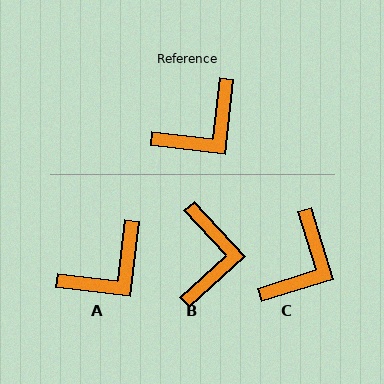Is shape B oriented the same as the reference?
No, it is off by about 49 degrees.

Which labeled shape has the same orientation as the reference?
A.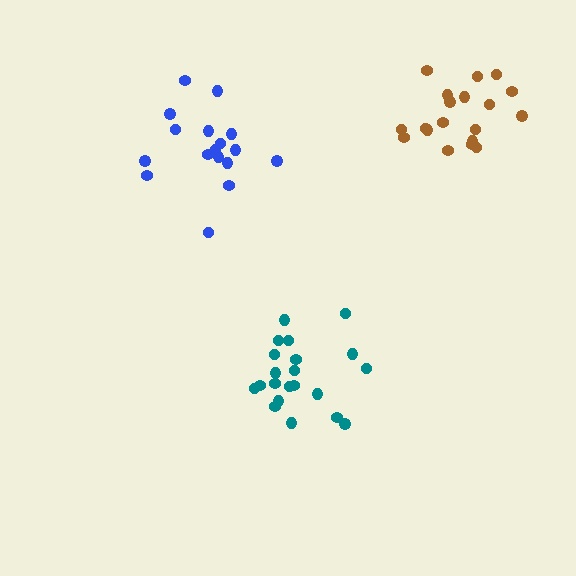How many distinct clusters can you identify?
There are 3 distinct clusters.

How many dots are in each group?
Group 1: 17 dots, Group 2: 21 dots, Group 3: 19 dots (57 total).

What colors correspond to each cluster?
The clusters are colored: blue, teal, brown.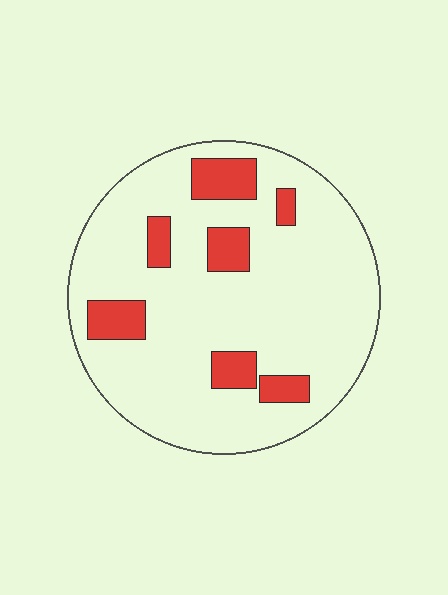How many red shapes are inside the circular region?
7.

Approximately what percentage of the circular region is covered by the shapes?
Approximately 15%.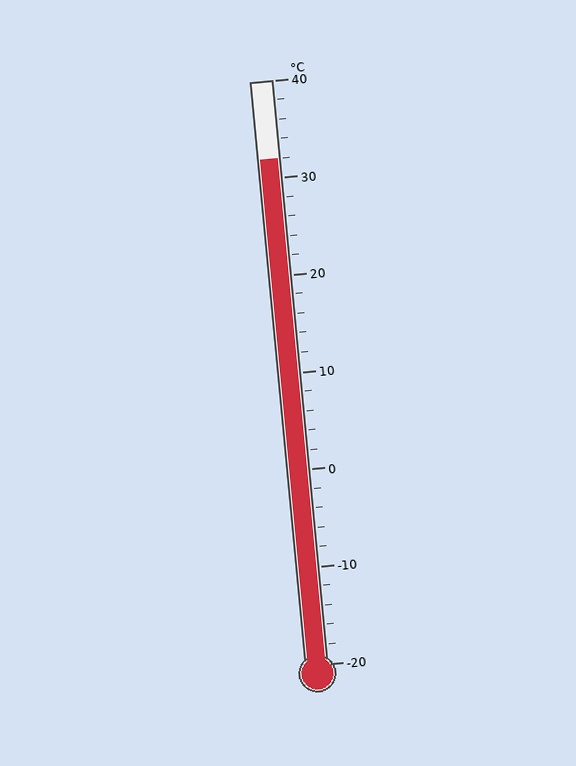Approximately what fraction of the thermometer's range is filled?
The thermometer is filled to approximately 85% of its range.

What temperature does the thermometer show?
The thermometer shows approximately 32°C.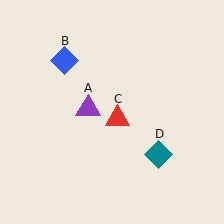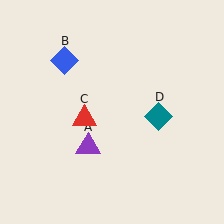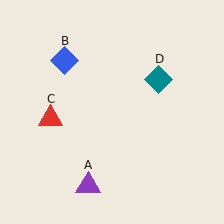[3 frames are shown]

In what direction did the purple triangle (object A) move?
The purple triangle (object A) moved down.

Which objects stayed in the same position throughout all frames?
Blue diamond (object B) remained stationary.